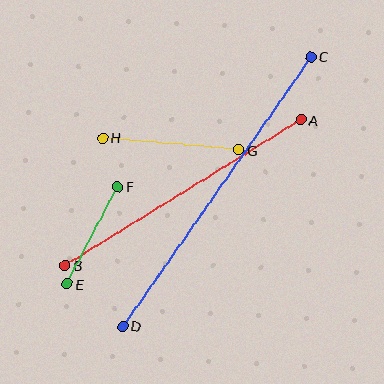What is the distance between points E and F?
The distance is approximately 110 pixels.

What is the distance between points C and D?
The distance is approximately 328 pixels.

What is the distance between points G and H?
The distance is approximately 136 pixels.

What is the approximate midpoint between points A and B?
The midpoint is at approximately (183, 193) pixels.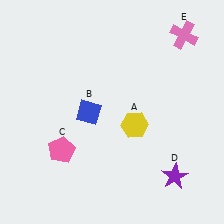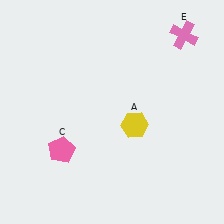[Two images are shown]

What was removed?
The blue diamond (B), the purple star (D) were removed in Image 2.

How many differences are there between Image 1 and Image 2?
There are 2 differences between the two images.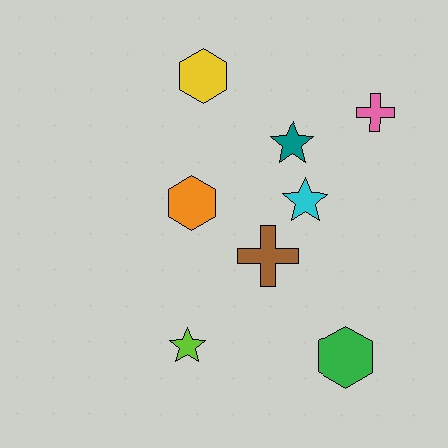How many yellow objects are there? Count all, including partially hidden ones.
There is 1 yellow object.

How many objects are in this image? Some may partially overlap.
There are 8 objects.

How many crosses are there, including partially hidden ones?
There are 2 crosses.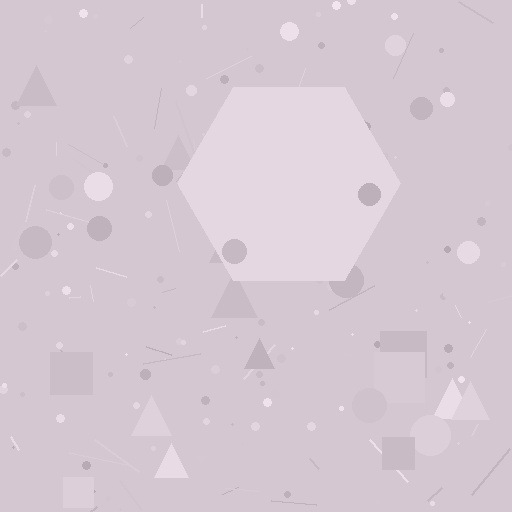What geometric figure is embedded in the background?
A hexagon is embedded in the background.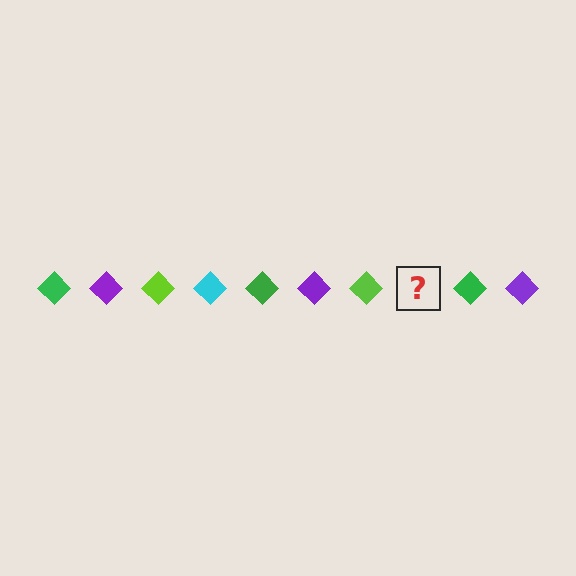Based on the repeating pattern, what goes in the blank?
The blank should be a cyan diamond.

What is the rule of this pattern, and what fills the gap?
The rule is that the pattern cycles through green, purple, lime, cyan diamonds. The gap should be filled with a cyan diamond.